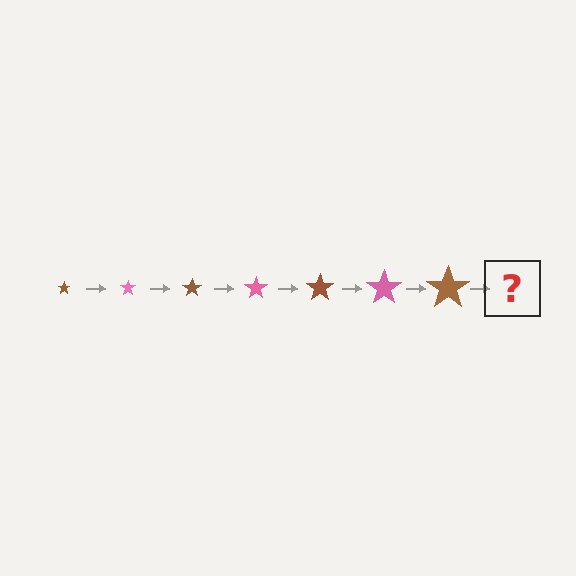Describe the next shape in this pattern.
It should be a pink star, larger than the previous one.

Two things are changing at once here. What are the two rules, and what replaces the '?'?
The two rules are that the star grows larger each step and the color cycles through brown and pink. The '?' should be a pink star, larger than the previous one.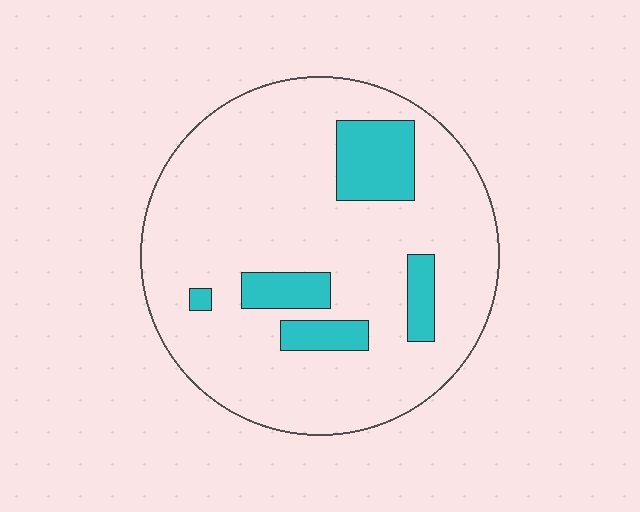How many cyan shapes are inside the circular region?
5.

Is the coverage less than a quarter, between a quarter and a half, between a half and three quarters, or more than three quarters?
Less than a quarter.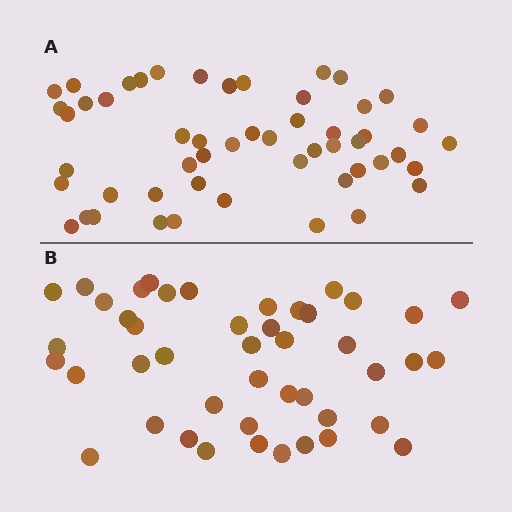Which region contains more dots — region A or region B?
Region A (the top region) has more dots.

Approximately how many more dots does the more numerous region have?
Region A has roughly 8 or so more dots than region B.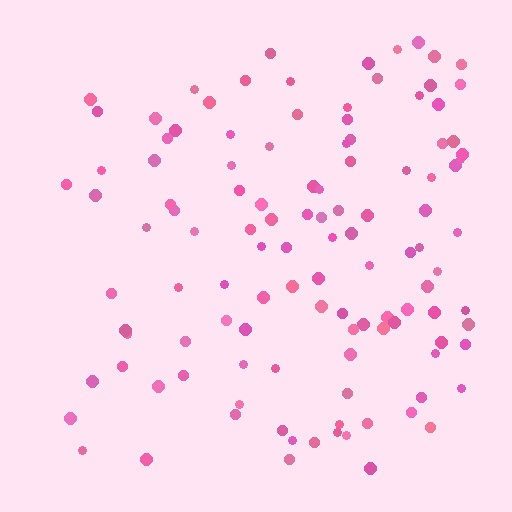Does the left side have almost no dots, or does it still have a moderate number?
Still a moderate number, just noticeably fewer than the right.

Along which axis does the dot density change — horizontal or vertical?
Horizontal.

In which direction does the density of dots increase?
From left to right, with the right side densest.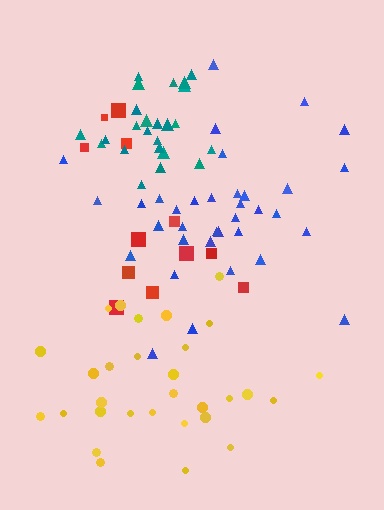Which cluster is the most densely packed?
Teal.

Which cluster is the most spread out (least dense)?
Red.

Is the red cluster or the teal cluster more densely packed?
Teal.